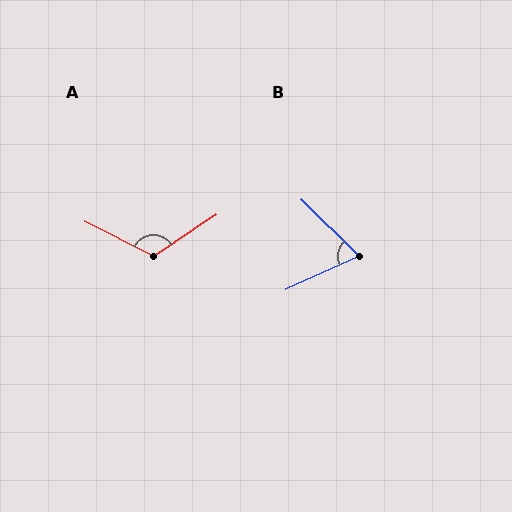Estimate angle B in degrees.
Approximately 69 degrees.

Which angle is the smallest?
B, at approximately 69 degrees.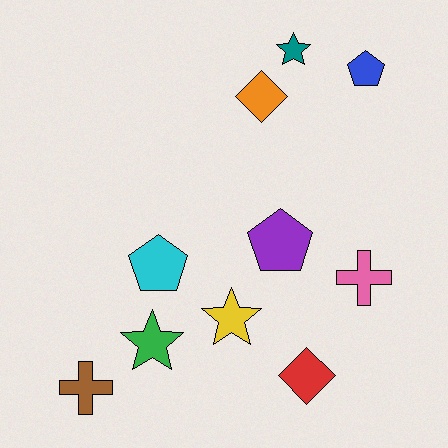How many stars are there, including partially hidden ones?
There are 3 stars.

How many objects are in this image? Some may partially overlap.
There are 10 objects.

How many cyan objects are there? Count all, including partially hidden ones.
There is 1 cyan object.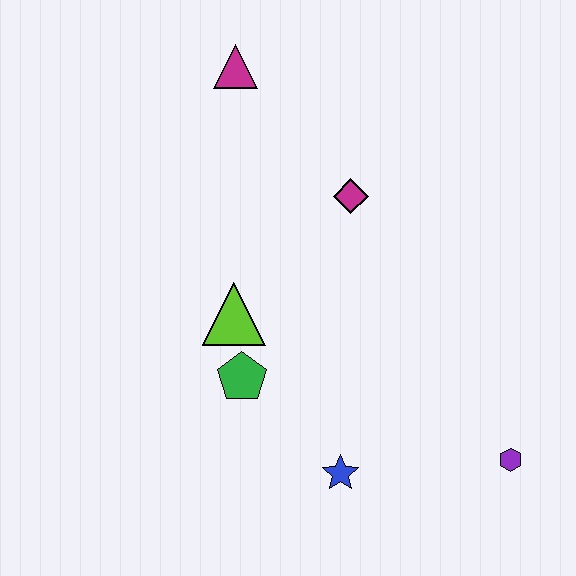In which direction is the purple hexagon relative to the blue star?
The purple hexagon is to the right of the blue star.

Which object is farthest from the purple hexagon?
The magenta triangle is farthest from the purple hexagon.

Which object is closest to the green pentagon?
The lime triangle is closest to the green pentagon.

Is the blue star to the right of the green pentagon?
Yes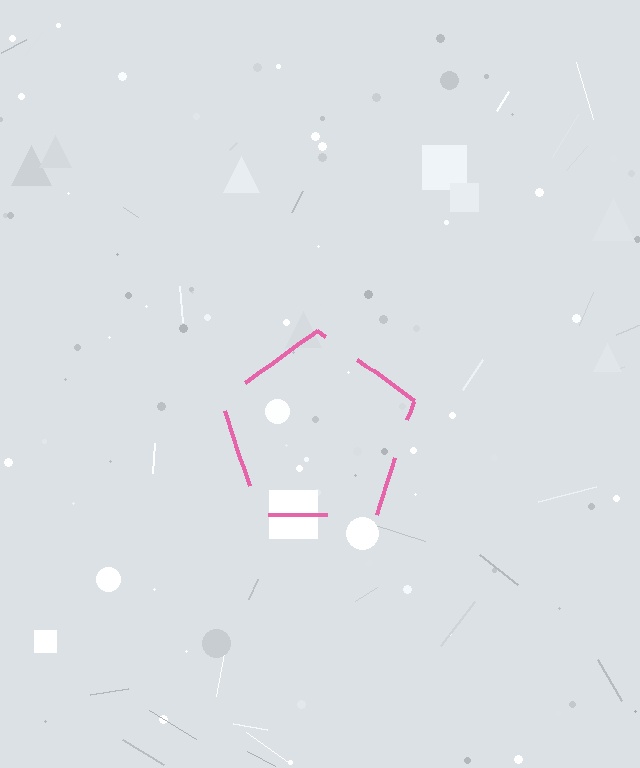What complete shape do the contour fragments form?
The contour fragments form a pentagon.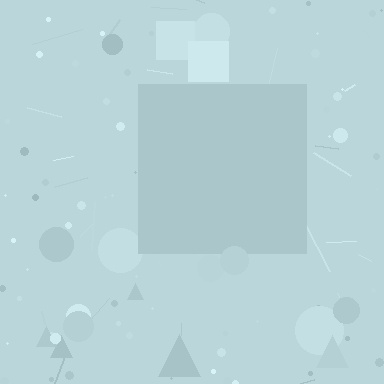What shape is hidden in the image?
A square is hidden in the image.